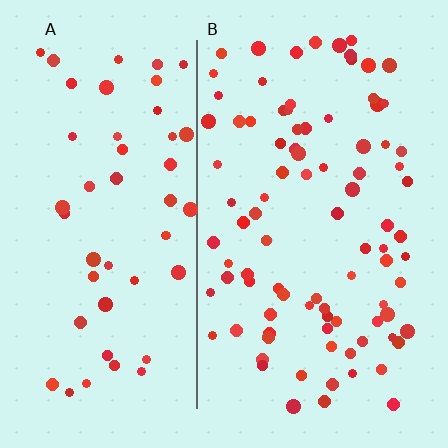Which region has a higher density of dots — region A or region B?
B (the right).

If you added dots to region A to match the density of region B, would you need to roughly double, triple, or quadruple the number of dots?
Approximately double.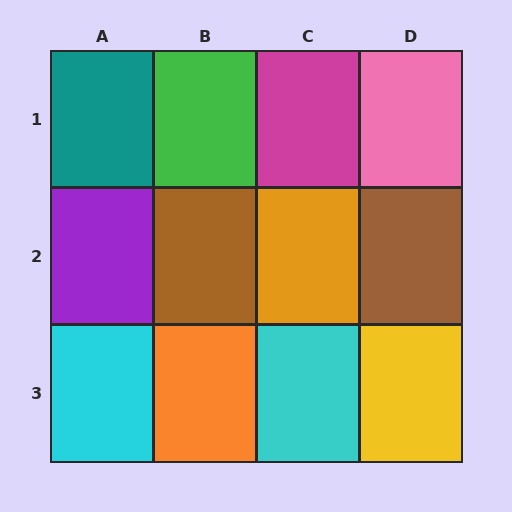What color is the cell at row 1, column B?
Green.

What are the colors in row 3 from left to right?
Cyan, orange, cyan, yellow.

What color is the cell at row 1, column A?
Teal.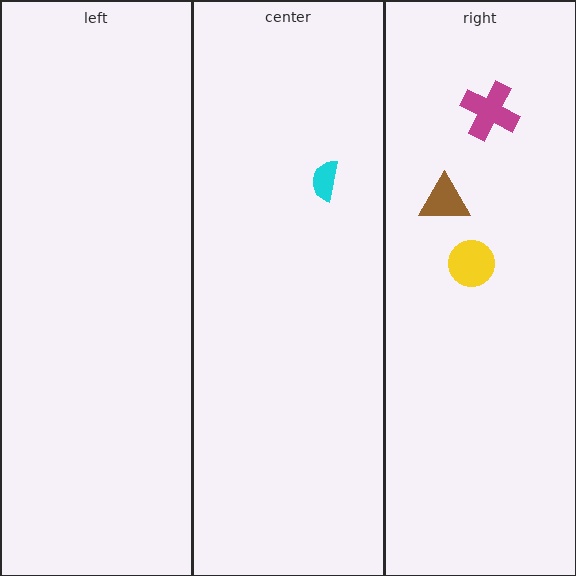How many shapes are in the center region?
1.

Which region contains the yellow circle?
The right region.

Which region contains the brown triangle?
The right region.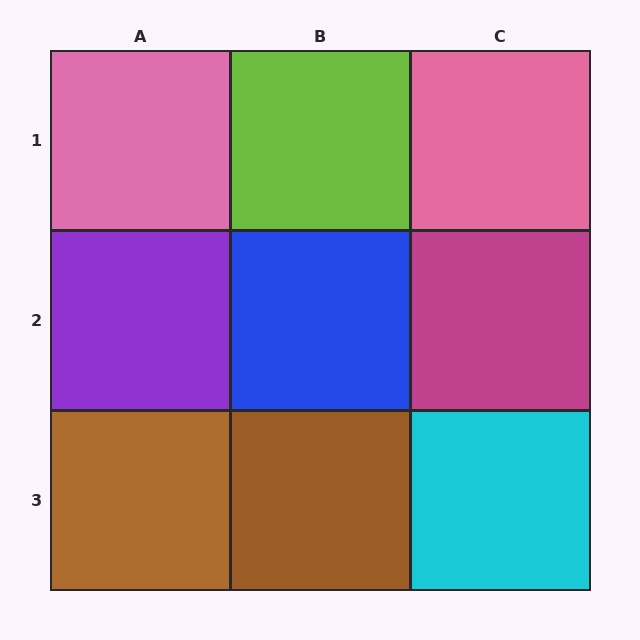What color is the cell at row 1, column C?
Pink.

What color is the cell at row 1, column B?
Lime.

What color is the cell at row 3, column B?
Brown.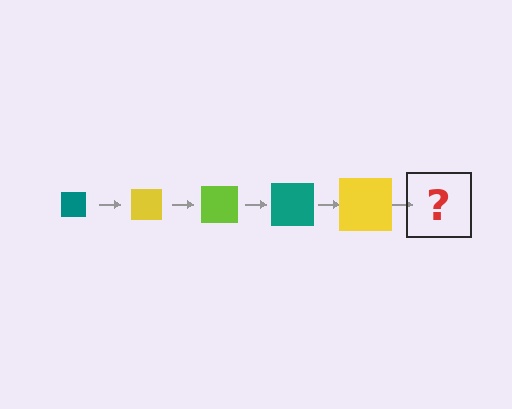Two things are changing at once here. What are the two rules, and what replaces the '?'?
The two rules are that the square grows larger each step and the color cycles through teal, yellow, and lime. The '?' should be a lime square, larger than the previous one.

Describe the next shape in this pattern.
It should be a lime square, larger than the previous one.